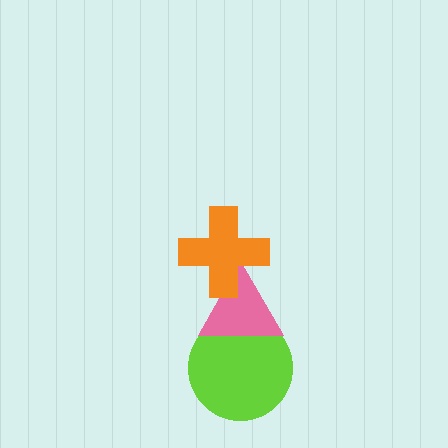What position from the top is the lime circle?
The lime circle is 3rd from the top.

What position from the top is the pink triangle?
The pink triangle is 2nd from the top.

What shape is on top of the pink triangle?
The orange cross is on top of the pink triangle.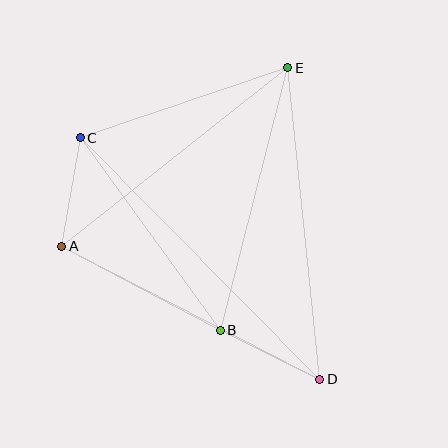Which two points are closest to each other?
Points A and C are closest to each other.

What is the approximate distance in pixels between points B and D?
The distance between B and D is approximately 111 pixels.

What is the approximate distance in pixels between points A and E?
The distance between A and E is approximately 288 pixels.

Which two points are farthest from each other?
Points C and D are farthest from each other.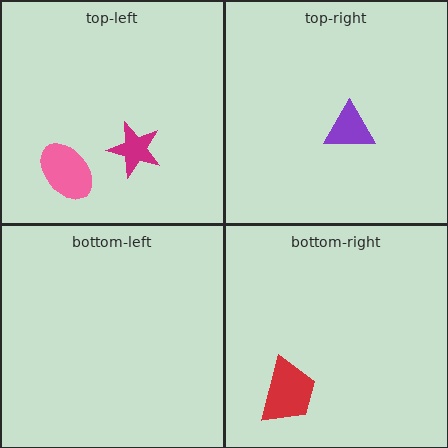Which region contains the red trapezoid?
The bottom-right region.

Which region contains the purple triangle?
The top-right region.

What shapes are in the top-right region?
The purple triangle.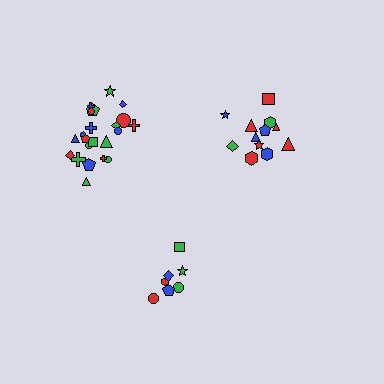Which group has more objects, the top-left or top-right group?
The top-left group.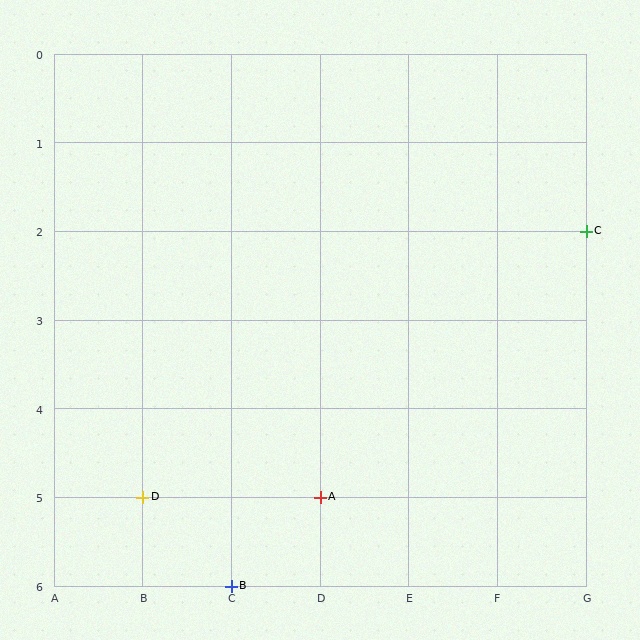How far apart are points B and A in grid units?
Points B and A are 1 column and 1 row apart (about 1.4 grid units diagonally).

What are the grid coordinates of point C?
Point C is at grid coordinates (G, 2).